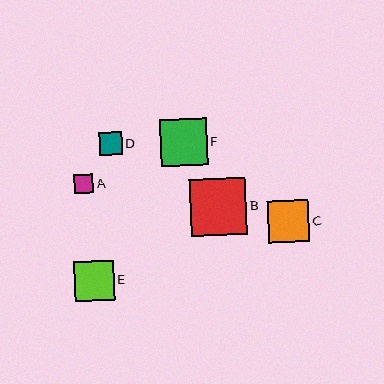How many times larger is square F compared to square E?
Square F is approximately 1.2 times the size of square E.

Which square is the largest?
Square B is the largest with a size of approximately 57 pixels.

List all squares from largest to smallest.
From largest to smallest: B, F, C, E, D, A.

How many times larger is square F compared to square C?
Square F is approximately 1.1 times the size of square C.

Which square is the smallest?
Square A is the smallest with a size of approximately 19 pixels.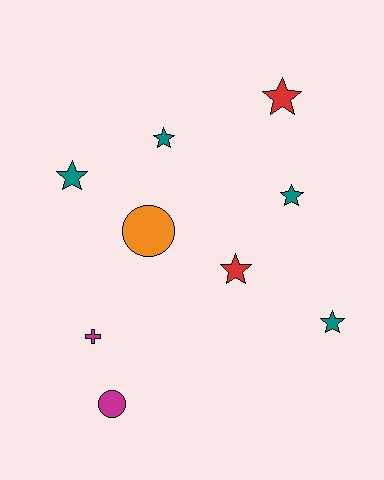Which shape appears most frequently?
Star, with 6 objects.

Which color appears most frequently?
Teal, with 4 objects.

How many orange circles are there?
There is 1 orange circle.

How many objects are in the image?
There are 9 objects.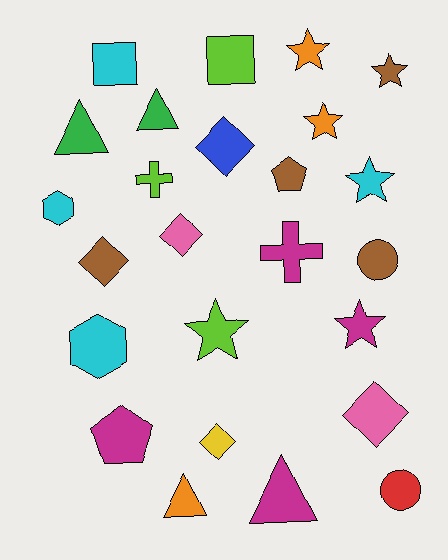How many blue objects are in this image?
There is 1 blue object.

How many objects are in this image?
There are 25 objects.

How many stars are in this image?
There are 6 stars.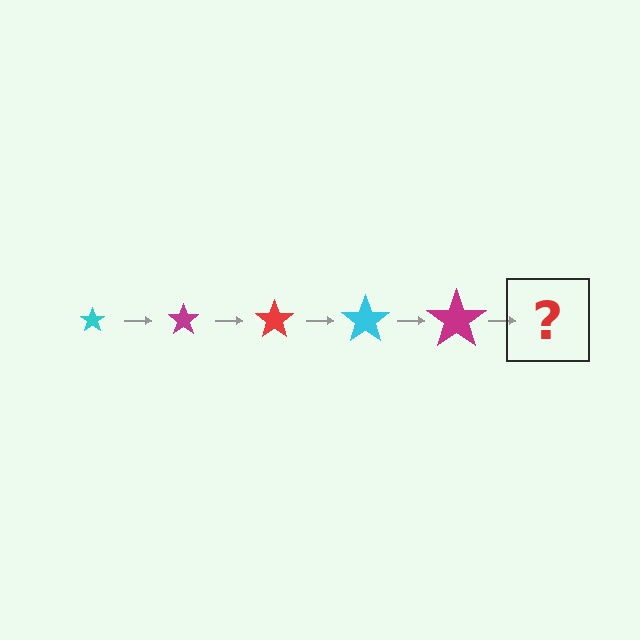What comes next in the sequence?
The next element should be a red star, larger than the previous one.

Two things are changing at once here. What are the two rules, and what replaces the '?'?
The two rules are that the star grows larger each step and the color cycles through cyan, magenta, and red. The '?' should be a red star, larger than the previous one.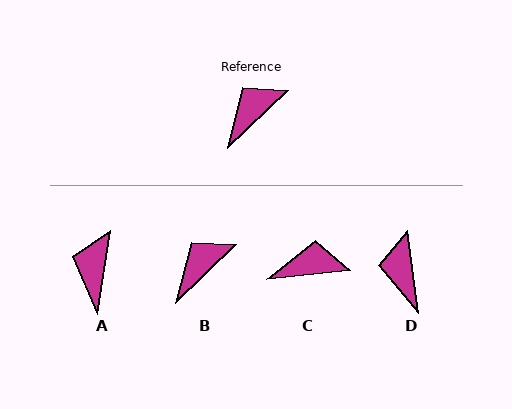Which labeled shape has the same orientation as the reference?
B.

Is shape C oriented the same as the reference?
No, it is off by about 38 degrees.